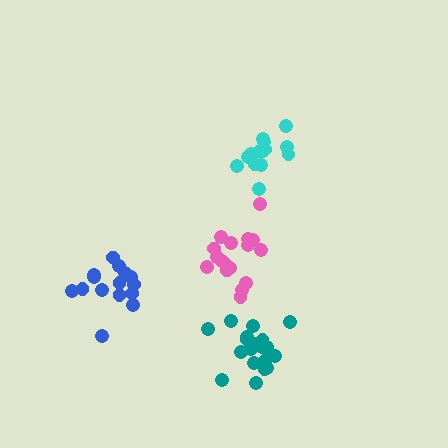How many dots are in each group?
Group 1: 15 dots, Group 2: 19 dots, Group 3: 18 dots, Group 4: 14 dots (66 total).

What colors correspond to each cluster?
The clusters are colored: blue, teal, pink, cyan.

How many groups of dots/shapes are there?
There are 4 groups.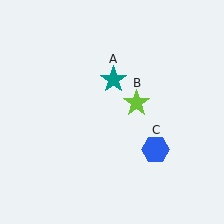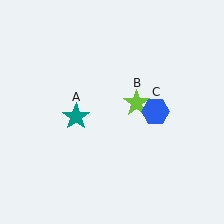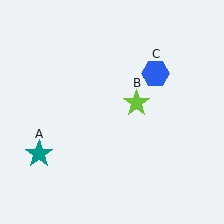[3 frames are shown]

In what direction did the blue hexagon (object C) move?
The blue hexagon (object C) moved up.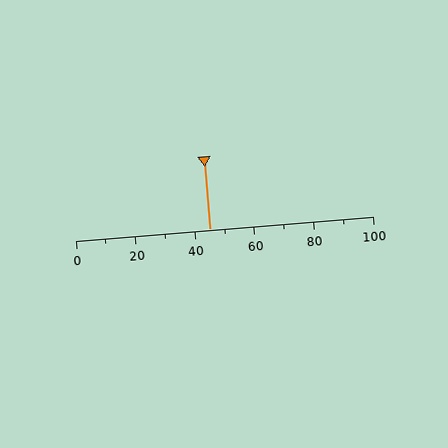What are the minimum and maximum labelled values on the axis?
The axis runs from 0 to 100.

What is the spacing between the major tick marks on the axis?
The major ticks are spaced 20 apart.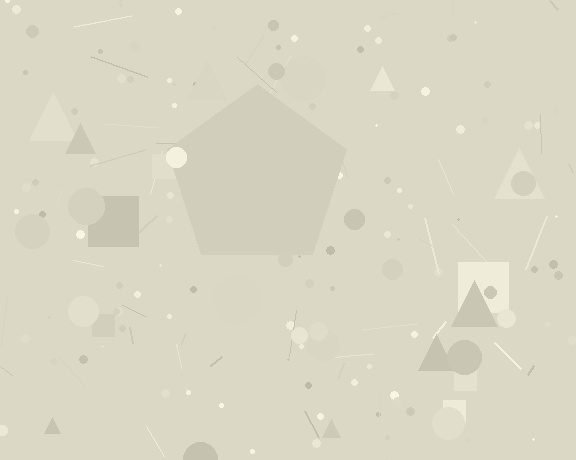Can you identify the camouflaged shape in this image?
The camouflaged shape is a pentagon.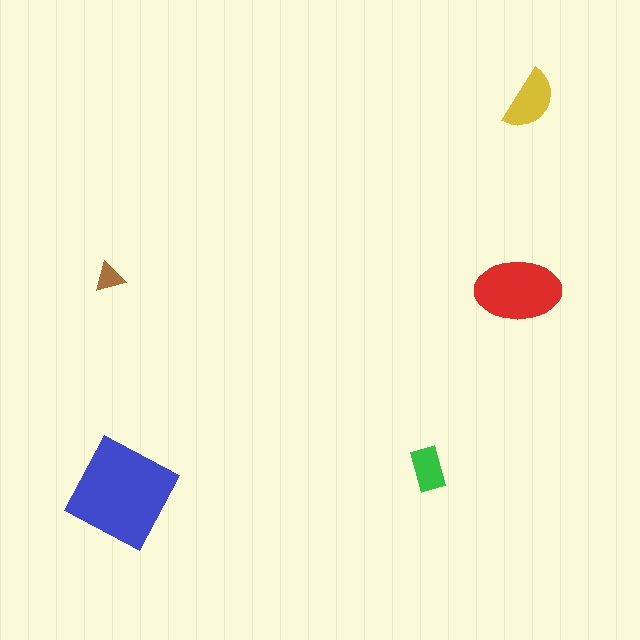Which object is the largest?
The blue diamond.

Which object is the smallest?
The brown triangle.